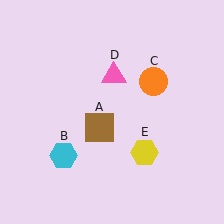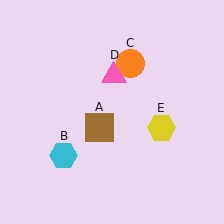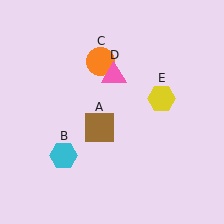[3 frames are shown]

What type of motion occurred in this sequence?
The orange circle (object C), yellow hexagon (object E) rotated counterclockwise around the center of the scene.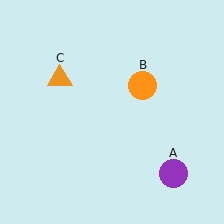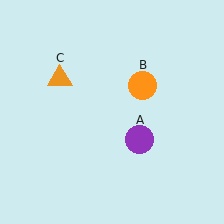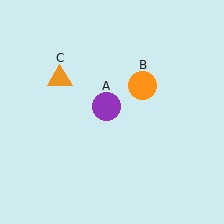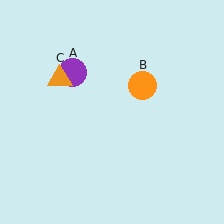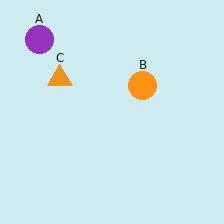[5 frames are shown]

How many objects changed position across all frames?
1 object changed position: purple circle (object A).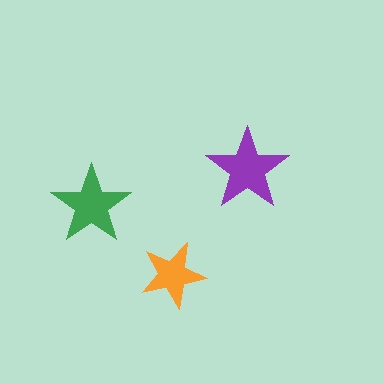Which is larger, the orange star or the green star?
The green one.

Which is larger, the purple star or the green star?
The purple one.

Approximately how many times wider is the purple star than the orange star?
About 1.5 times wider.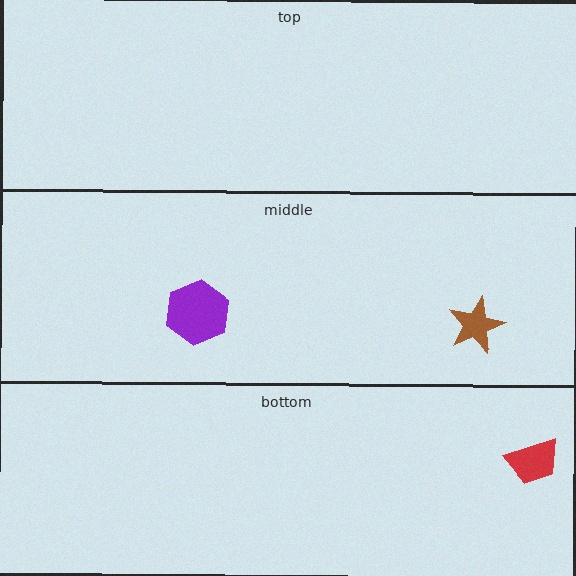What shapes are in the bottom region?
The red trapezoid.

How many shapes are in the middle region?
2.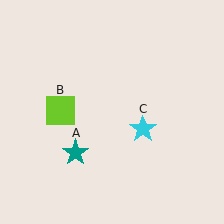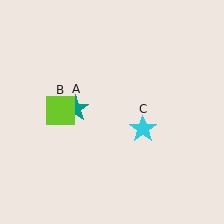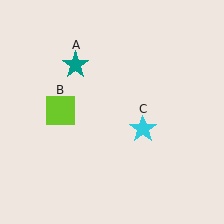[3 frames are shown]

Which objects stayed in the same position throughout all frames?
Lime square (object B) and cyan star (object C) remained stationary.